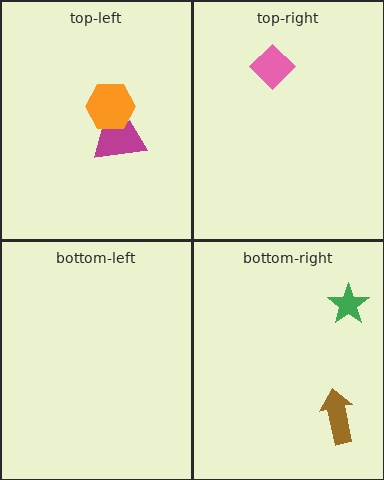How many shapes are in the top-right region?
1.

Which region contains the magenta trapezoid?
The top-left region.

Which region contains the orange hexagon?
The top-left region.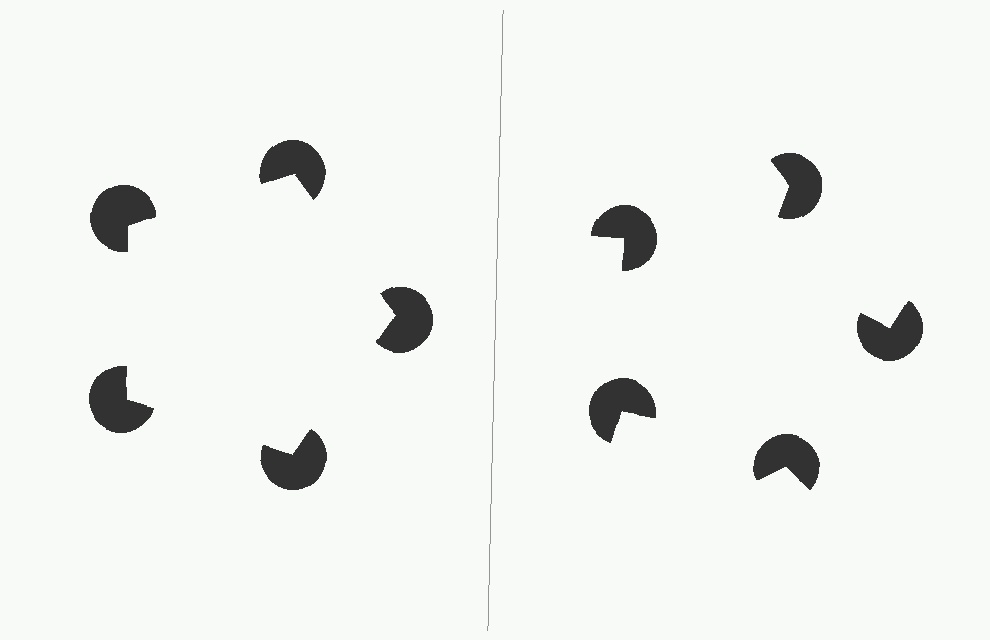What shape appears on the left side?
An illusory pentagon.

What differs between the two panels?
The pac-man discs are positioned identically on both sides; only the wedge orientations differ. On the left they align to a pentagon; on the right they are misaligned.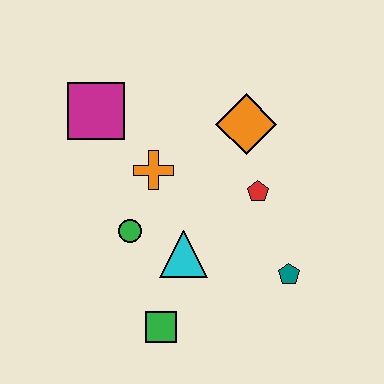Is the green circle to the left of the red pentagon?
Yes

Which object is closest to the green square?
The cyan triangle is closest to the green square.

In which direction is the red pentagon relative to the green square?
The red pentagon is above the green square.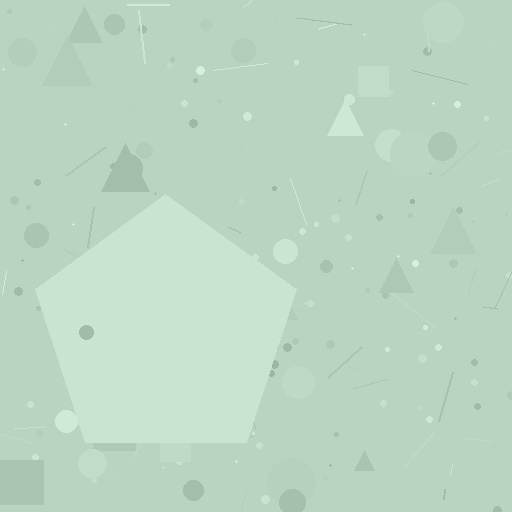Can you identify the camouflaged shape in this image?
The camouflaged shape is a pentagon.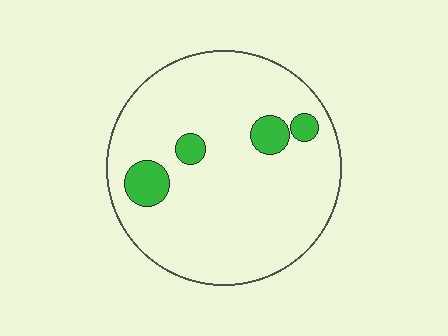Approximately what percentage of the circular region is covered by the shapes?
Approximately 10%.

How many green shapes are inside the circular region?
4.